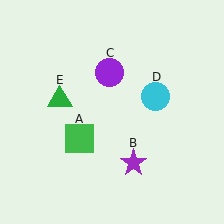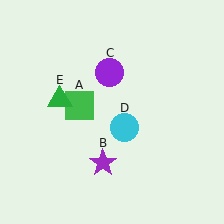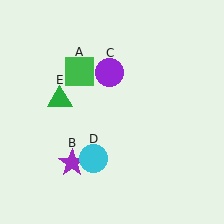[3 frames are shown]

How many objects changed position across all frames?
3 objects changed position: green square (object A), purple star (object B), cyan circle (object D).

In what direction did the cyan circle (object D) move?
The cyan circle (object D) moved down and to the left.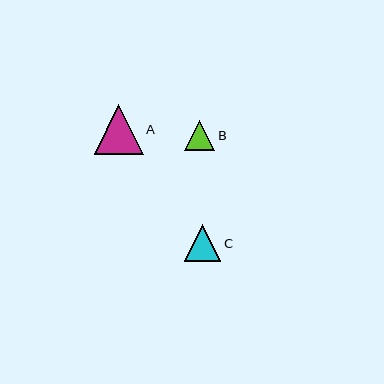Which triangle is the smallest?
Triangle B is the smallest with a size of approximately 31 pixels.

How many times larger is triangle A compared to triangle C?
Triangle A is approximately 1.3 times the size of triangle C.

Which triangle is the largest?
Triangle A is the largest with a size of approximately 49 pixels.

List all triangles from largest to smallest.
From largest to smallest: A, C, B.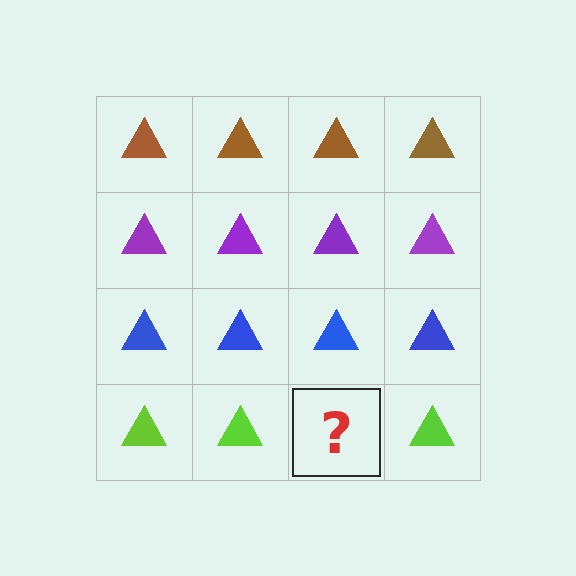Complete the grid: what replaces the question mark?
The question mark should be replaced with a lime triangle.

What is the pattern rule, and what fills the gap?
The rule is that each row has a consistent color. The gap should be filled with a lime triangle.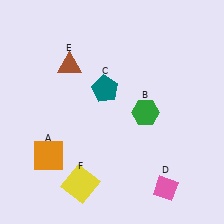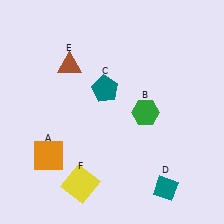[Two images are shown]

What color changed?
The diamond (D) changed from pink in Image 1 to teal in Image 2.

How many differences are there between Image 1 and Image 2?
There is 1 difference between the two images.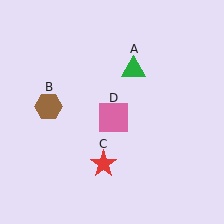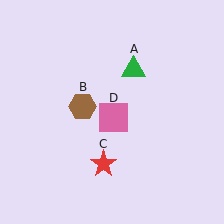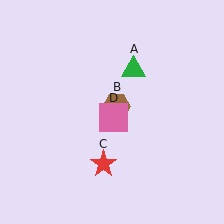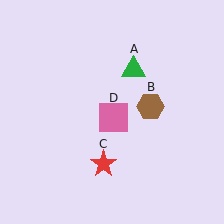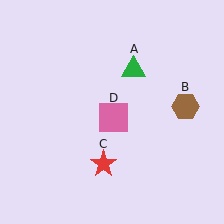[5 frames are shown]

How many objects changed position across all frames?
1 object changed position: brown hexagon (object B).